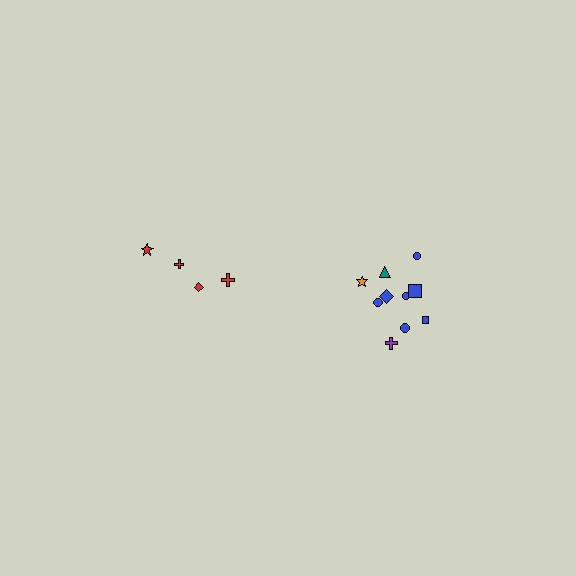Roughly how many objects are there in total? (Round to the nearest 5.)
Roughly 15 objects in total.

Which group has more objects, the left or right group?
The right group.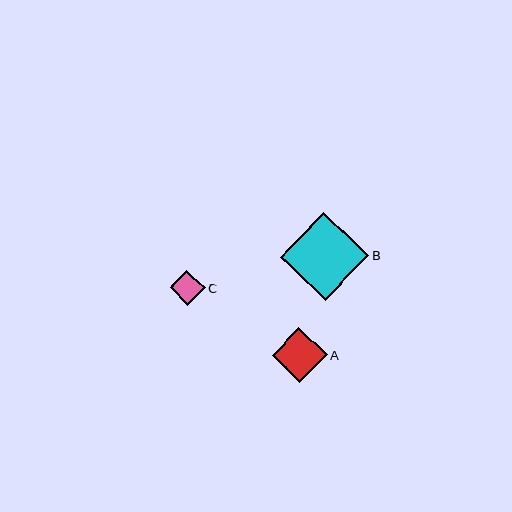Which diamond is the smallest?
Diamond C is the smallest with a size of approximately 35 pixels.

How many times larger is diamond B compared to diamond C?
Diamond B is approximately 2.5 times the size of diamond C.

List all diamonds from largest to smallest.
From largest to smallest: B, A, C.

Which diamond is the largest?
Diamond B is the largest with a size of approximately 88 pixels.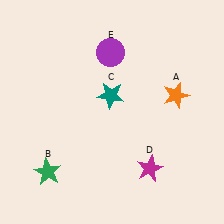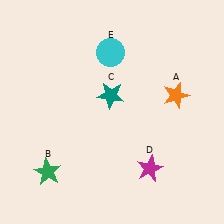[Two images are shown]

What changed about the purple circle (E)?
In Image 1, E is purple. In Image 2, it changed to cyan.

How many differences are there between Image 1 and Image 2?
There is 1 difference between the two images.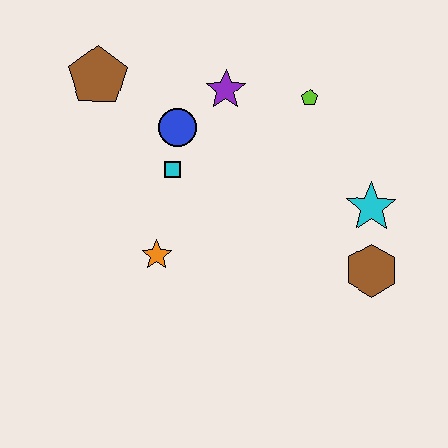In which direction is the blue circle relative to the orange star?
The blue circle is above the orange star.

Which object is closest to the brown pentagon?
The blue circle is closest to the brown pentagon.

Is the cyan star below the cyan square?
Yes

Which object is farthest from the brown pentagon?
The brown hexagon is farthest from the brown pentagon.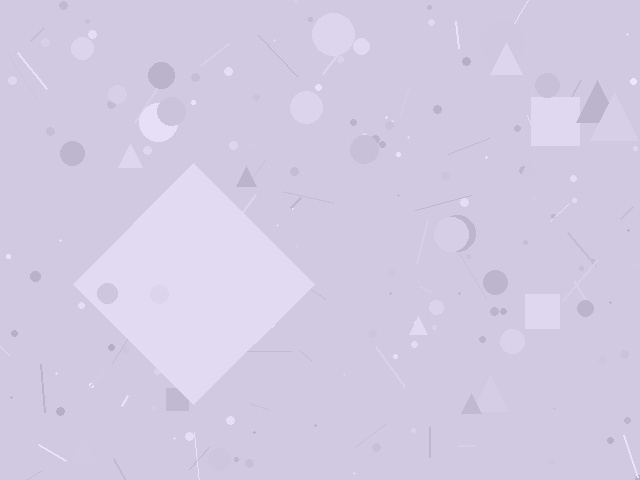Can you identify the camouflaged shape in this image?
The camouflaged shape is a diamond.